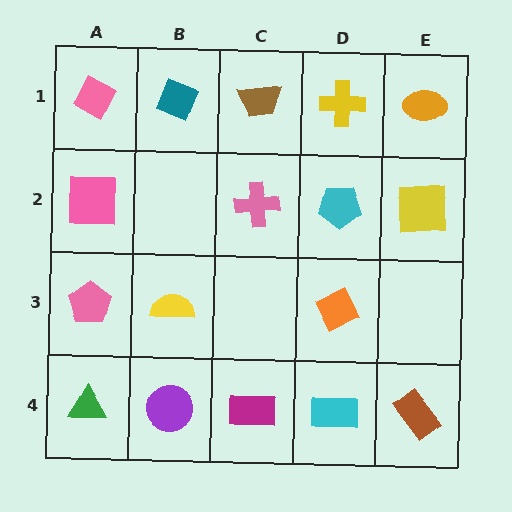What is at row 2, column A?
A pink square.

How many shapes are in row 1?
5 shapes.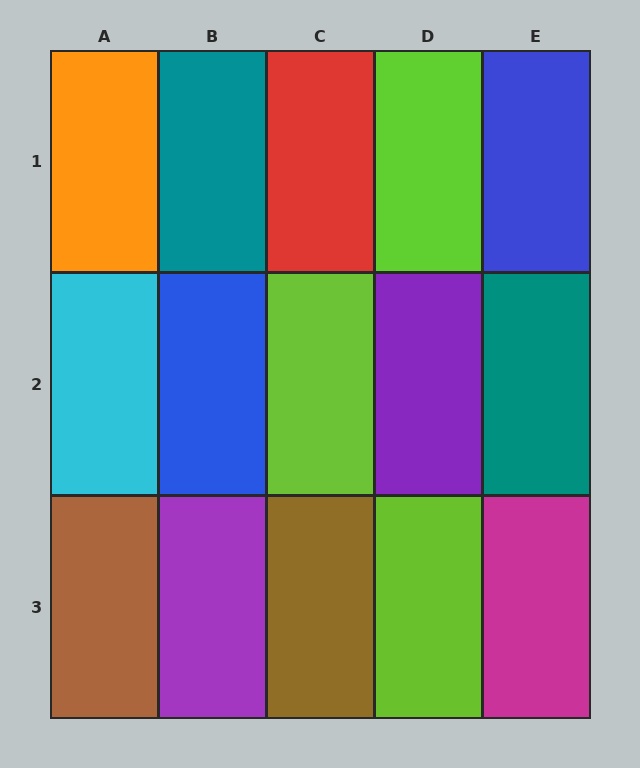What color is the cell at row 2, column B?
Blue.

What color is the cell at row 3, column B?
Purple.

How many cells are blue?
2 cells are blue.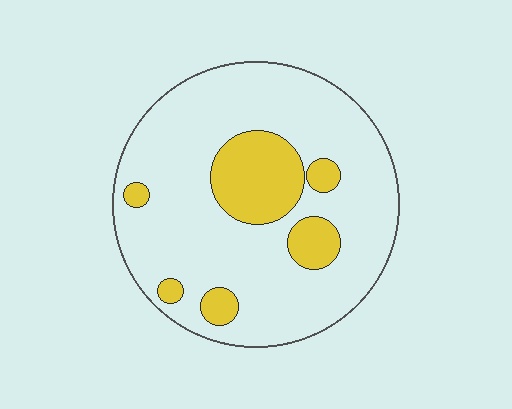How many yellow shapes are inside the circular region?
6.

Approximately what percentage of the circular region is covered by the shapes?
Approximately 20%.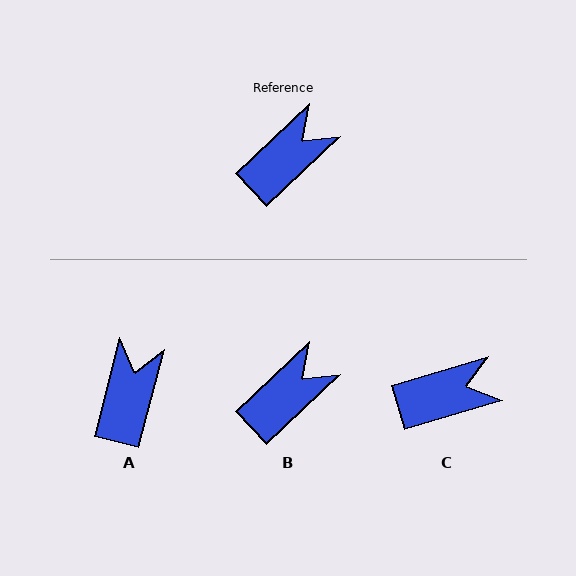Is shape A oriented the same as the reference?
No, it is off by about 32 degrees.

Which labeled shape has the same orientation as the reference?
B.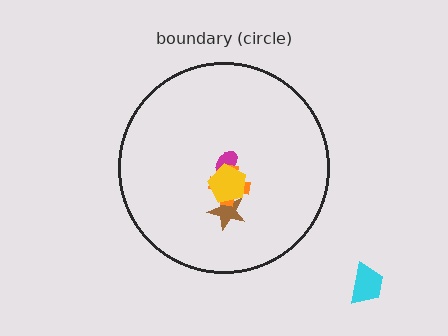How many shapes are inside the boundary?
4 inside, 1 outside.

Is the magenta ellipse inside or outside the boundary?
Inside.